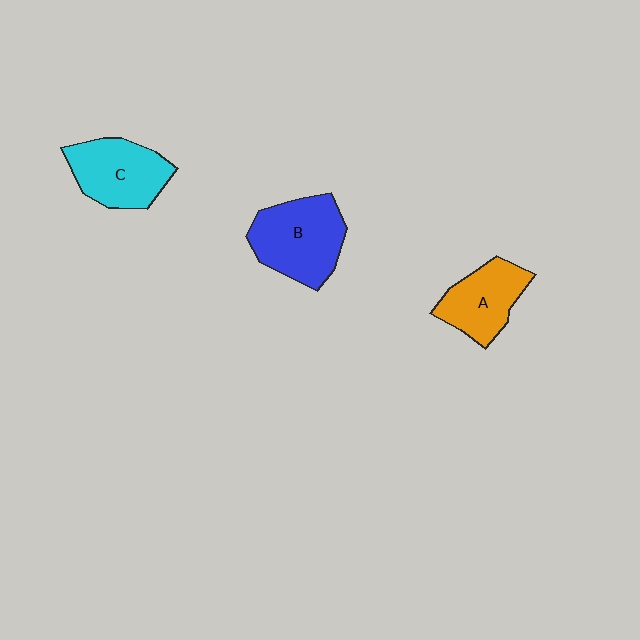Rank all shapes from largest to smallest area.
From largest to smallest: B (blue), C (cyan), A (orange).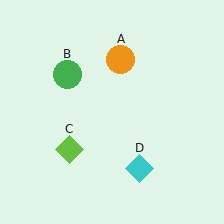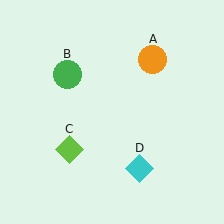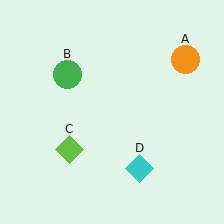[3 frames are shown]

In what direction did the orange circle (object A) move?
The orange circle (object A) moved right.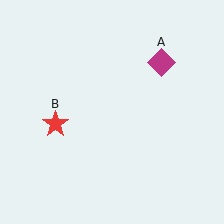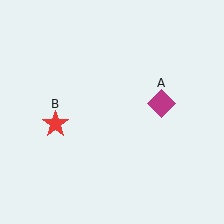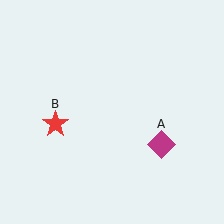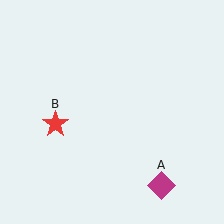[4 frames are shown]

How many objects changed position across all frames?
1 object changed position: magenta diamond (object A).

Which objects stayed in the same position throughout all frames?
Red star (object B) remained stationary.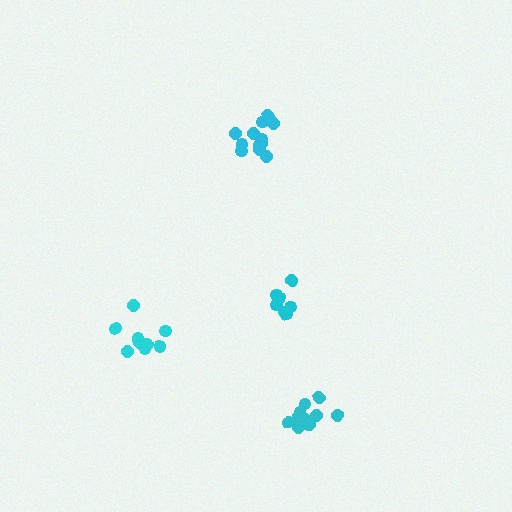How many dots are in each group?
Group 1: 7 dots, Group 2: 12 dots, Group 3: 9 dots, Group 4: 12 dots (40 total).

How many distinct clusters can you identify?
There are 4 distinct clusters.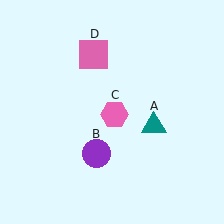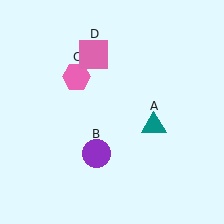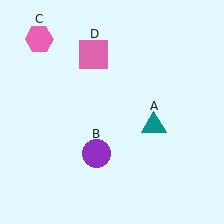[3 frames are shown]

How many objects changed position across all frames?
1 object changed position: pink hexagon (object C).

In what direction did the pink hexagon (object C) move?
The pink hexagon (object C) moved up and to the left.